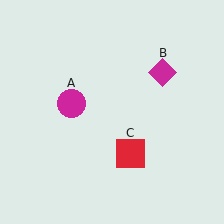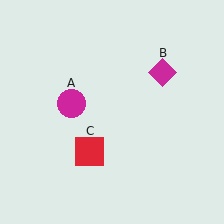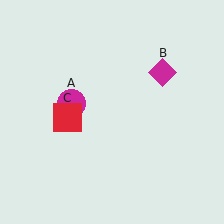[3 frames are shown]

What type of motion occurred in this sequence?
The red square (object C) rotated clockwise around the center of the scene.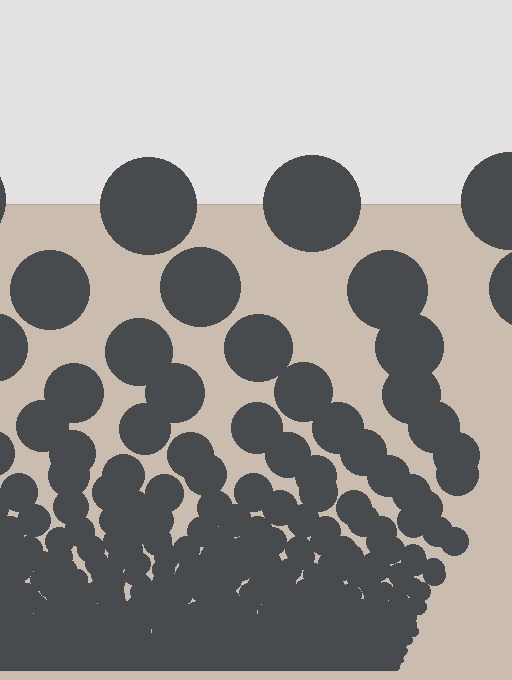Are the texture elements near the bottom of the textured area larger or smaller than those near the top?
Smaller. The gradient is inverted — elements near the bottom are smaller and denser.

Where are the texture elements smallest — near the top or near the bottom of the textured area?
Near the bottom.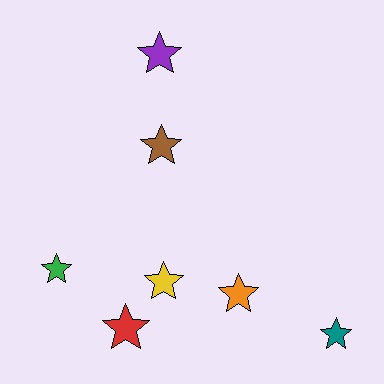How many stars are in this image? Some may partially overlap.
There are 7 stars.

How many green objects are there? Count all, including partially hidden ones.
There is 1 green object.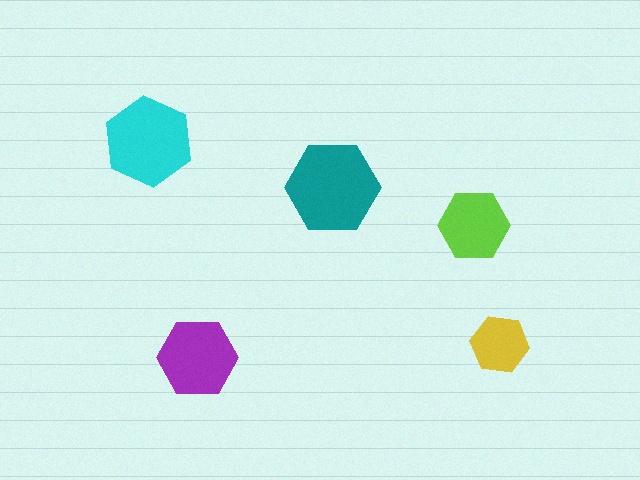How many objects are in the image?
There are 5 objects in the image.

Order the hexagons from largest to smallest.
the teal one, the cyan one, the purple one, the lime one, the yellow one.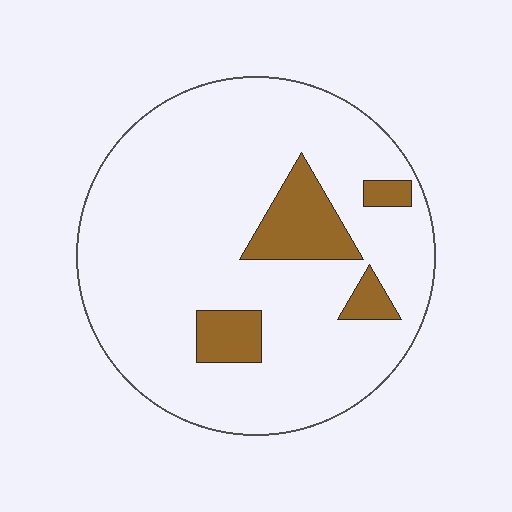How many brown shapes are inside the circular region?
4.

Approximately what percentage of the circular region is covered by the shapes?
Approximately 15%.